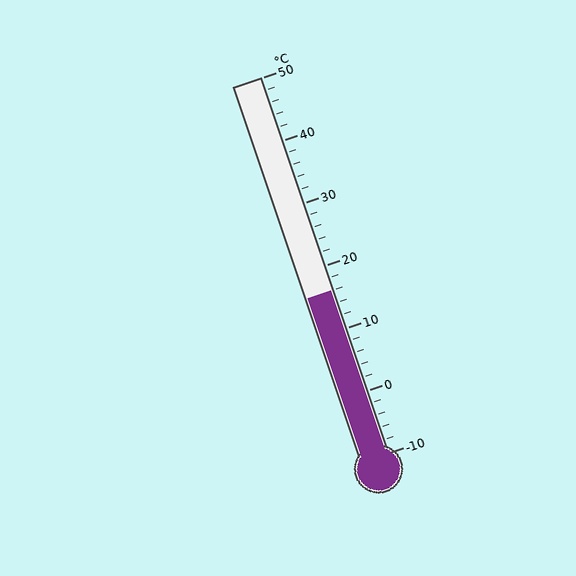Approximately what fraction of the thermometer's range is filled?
The thermometer is filled to approximately 45% of its range.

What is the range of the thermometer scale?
The thermometer scale ranges from -10°C to 50°C.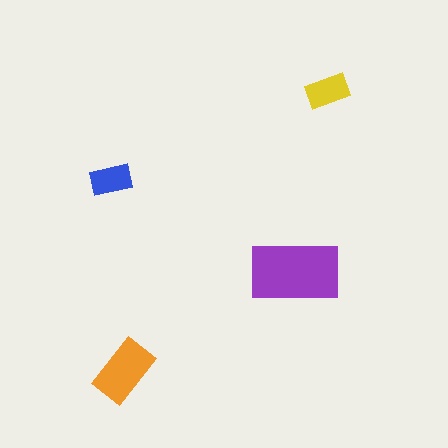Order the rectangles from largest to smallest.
the purple one, the orange one, the yellow one, the blue one.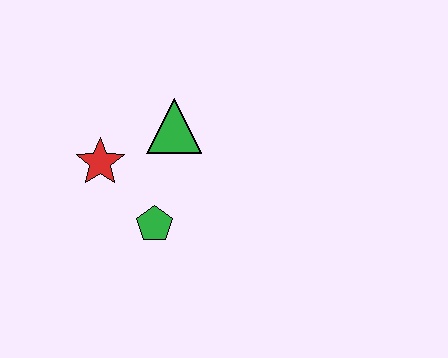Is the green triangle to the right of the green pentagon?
Yes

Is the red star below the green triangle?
Yes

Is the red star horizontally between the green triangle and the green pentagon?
No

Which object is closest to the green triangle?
The red star is closest to the green triangle.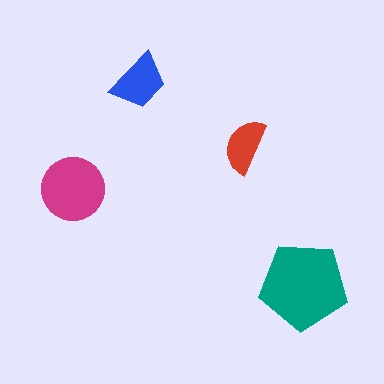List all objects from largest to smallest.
The teal pentagon, the magenta circle, the blue trapezoid, the red semicircle.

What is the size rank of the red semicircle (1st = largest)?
4th.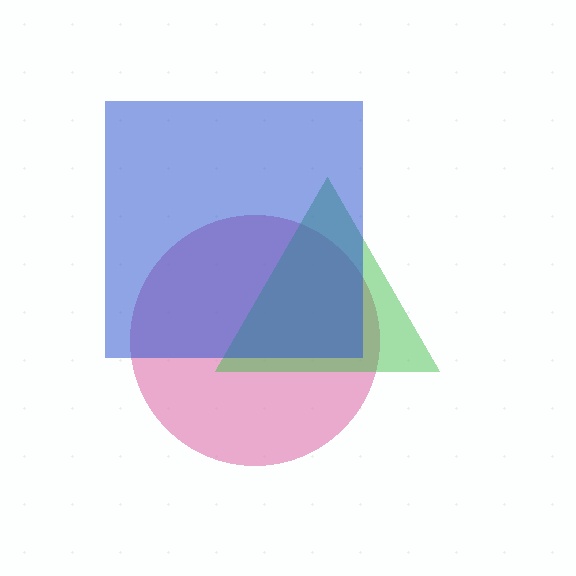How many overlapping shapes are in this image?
There are 3 overlapping shapes in the image.